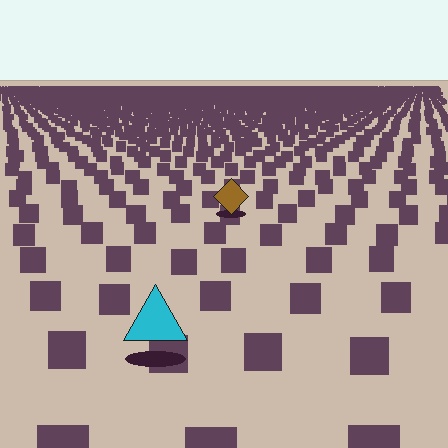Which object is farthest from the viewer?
The brown diamond is farthest from the viewer. It appears smaller and the ground texture around it is denser.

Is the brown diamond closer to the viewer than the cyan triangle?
No. The cyan triangle is closer — you can tell from the texture gradient: the ground texture is coarser near it.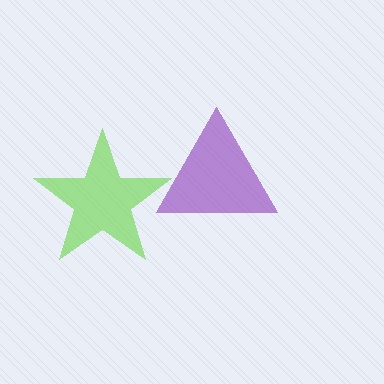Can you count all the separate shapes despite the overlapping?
Yes, there are 2 separate shapes.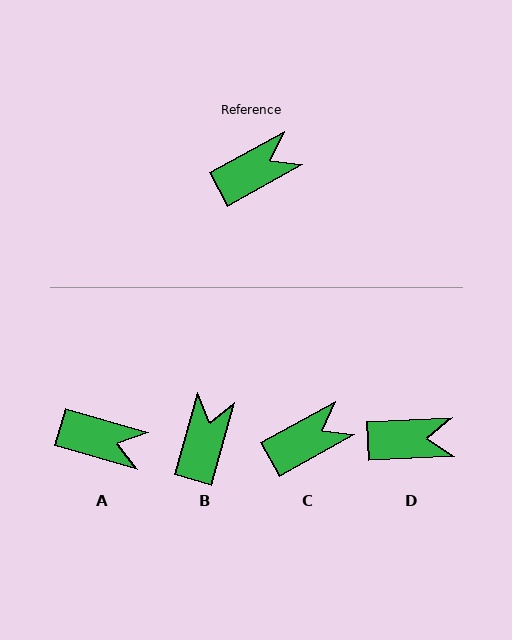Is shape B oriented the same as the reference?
No, it is off by about 45 degrees.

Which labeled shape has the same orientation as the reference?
C.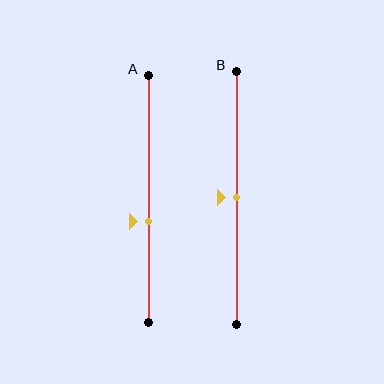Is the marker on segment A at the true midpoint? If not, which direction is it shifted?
No, the marker on segment A is shifted downward by about 9% of the segment length.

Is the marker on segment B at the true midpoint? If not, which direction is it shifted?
Yes, the marker on segment B is at the true midpoint.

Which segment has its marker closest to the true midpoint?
Segment B has its marker closest to the true midpoint.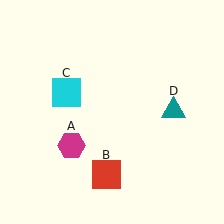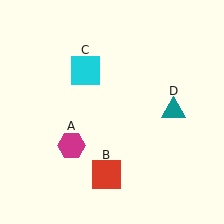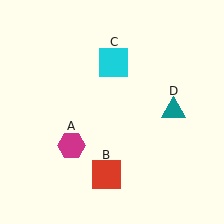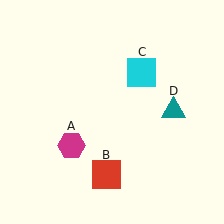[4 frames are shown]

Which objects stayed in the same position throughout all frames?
Magenta hexagon (object A) and red square (object B) and teal triangle (object D) remained stationary.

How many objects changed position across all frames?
1 object changed position: cyan square (object C).